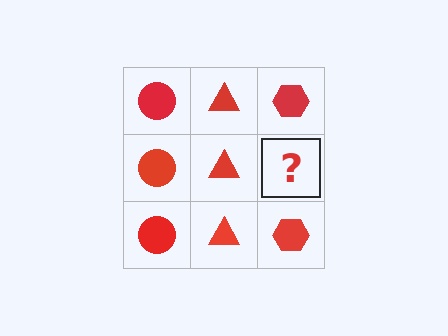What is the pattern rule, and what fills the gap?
The rule is that each column has a consistent shape. The gap should be filled with a red hexagon.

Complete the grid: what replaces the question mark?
The question mark should be replaced with a red hexagon.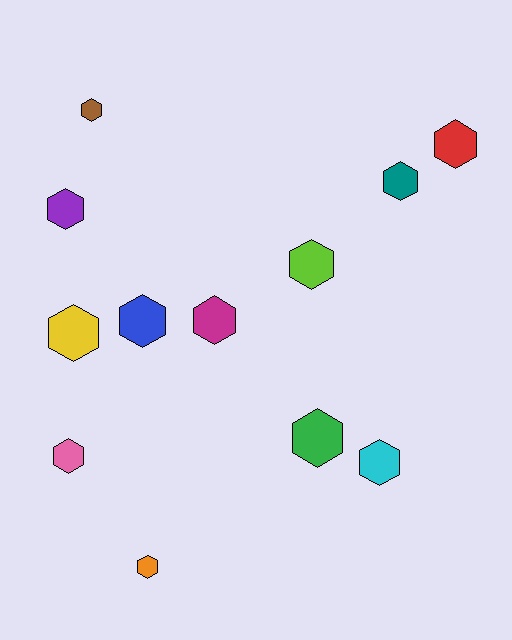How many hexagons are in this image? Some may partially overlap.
There are 12 hexagons.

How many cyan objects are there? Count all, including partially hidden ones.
There is 1 cyan object.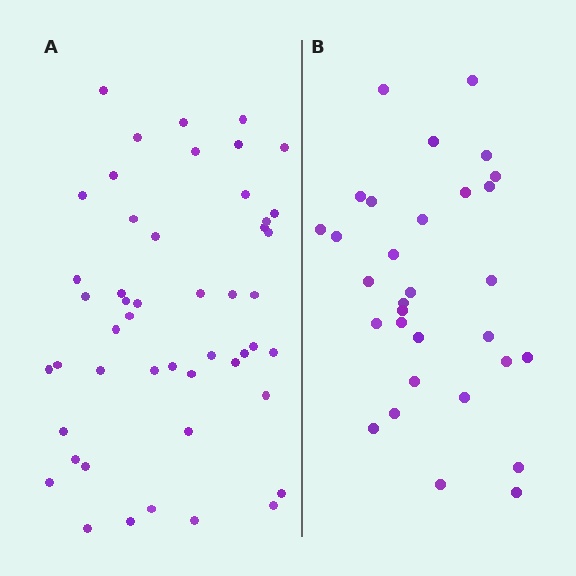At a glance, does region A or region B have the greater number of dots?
Region A (the left region) has more dots.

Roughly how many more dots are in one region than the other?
Region A has approximately 20 more dots than region B.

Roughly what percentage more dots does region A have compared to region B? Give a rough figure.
About 60% more.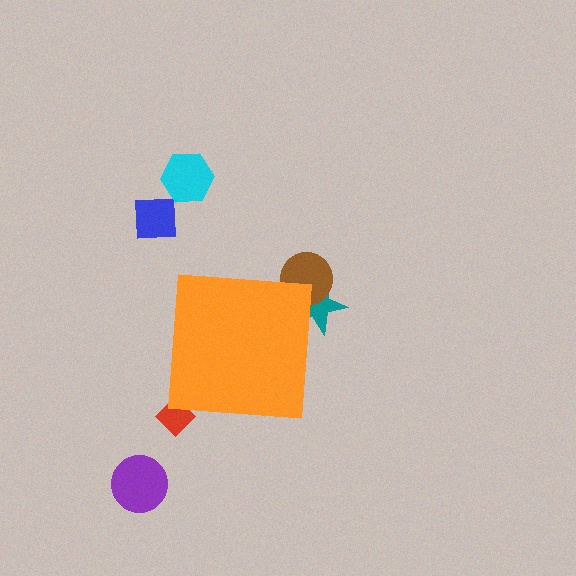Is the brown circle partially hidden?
Yes, the brown circle is partially hidden behind the orange square.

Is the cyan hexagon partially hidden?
No, the cyan hexagon is fully visible.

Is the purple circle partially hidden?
No, the purple circle is fully visible.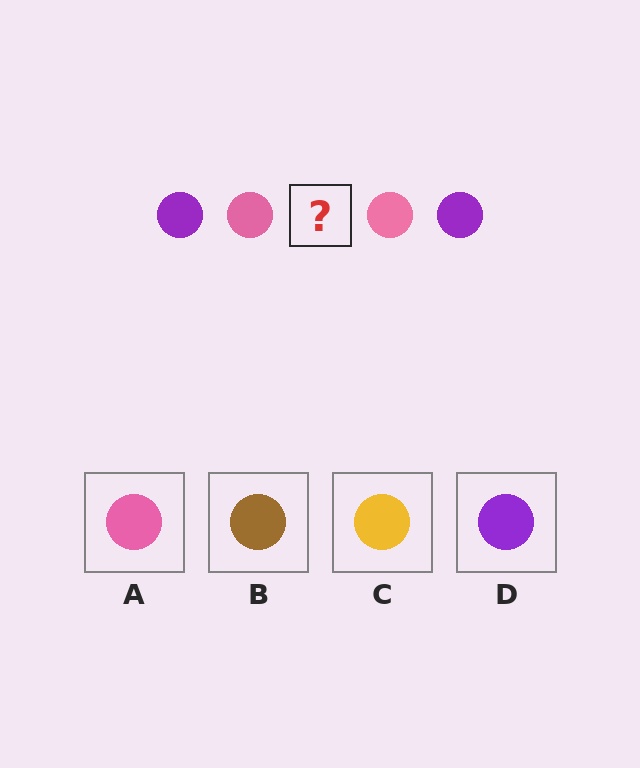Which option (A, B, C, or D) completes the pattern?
D.